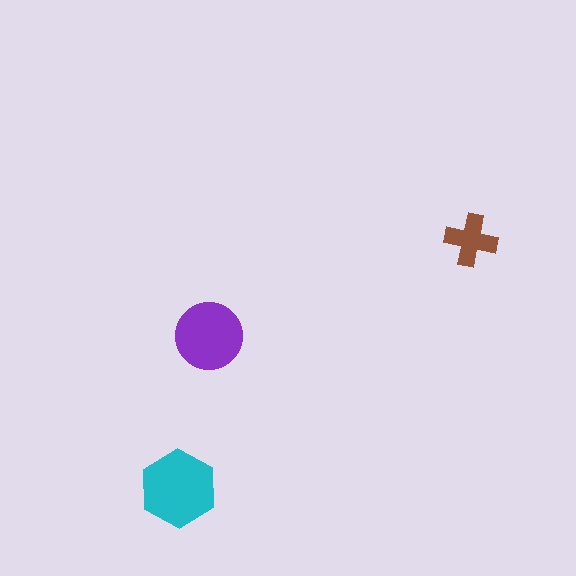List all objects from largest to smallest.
The cyan hexagon, the purple circle, the brown cross.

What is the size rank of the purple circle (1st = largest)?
2nd.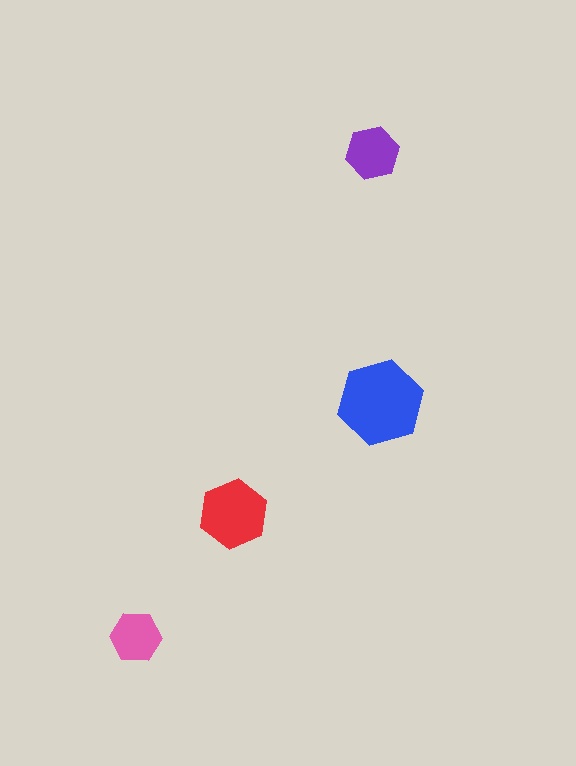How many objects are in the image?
There are 4 objects in the image.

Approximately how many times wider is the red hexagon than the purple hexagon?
About 1.5 times wider.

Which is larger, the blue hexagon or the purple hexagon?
The blue one.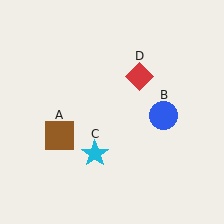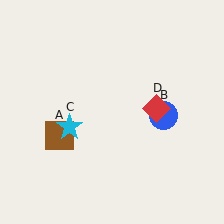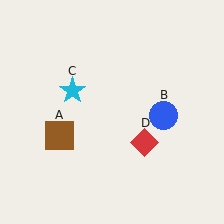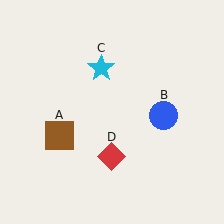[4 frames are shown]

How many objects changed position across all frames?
2 objects changed position: cyan star (object C), red diamond (object D).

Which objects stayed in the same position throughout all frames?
Brown square (object A) and blue circle (object B) remained stationary.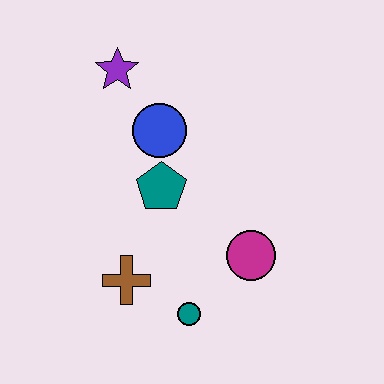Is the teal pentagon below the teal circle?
No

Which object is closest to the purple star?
The blue circle is closest to the purple star.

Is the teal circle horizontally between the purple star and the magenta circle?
Yes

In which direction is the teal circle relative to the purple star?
The teal circle is below the purple star.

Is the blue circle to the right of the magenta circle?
No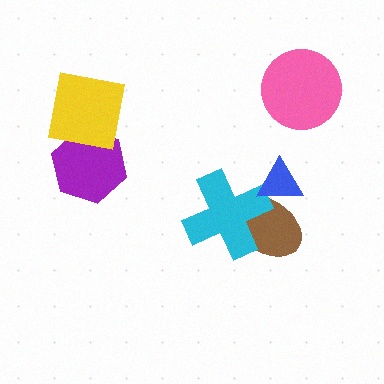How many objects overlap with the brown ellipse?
2 objects overlap with the brown ellipse.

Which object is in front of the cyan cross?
The blue triangle is in front of the cyan cross.